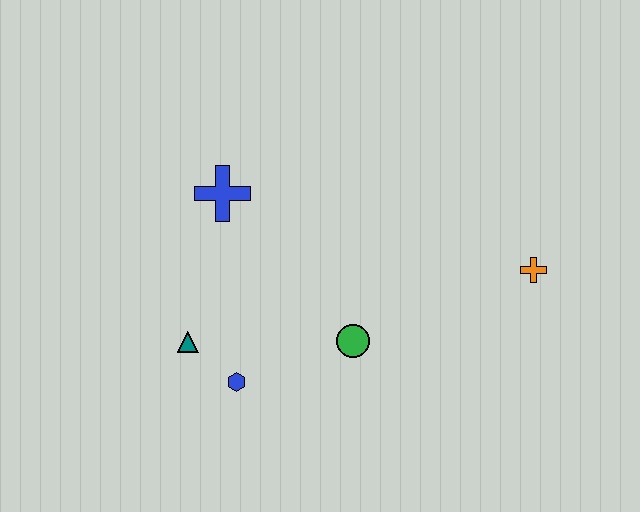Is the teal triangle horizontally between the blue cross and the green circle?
No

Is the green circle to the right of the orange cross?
No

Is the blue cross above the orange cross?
Yes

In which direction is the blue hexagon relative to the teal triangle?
The blue hexagon is to the right of the teal triangle.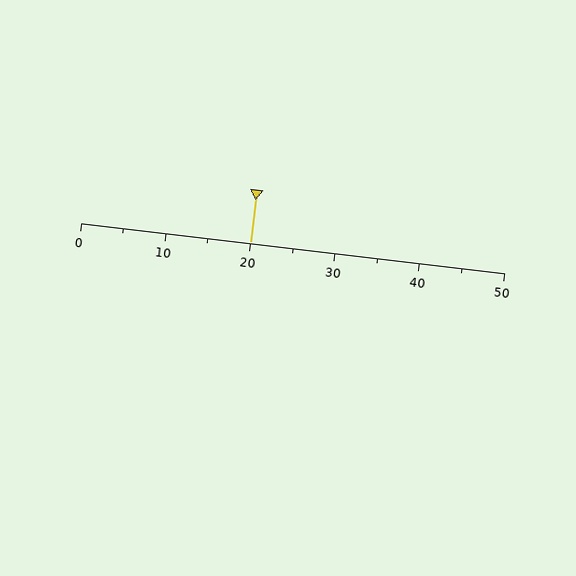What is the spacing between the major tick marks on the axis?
The major ticks are spaced 10 apart.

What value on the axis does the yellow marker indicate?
The marker indicates approximately 20.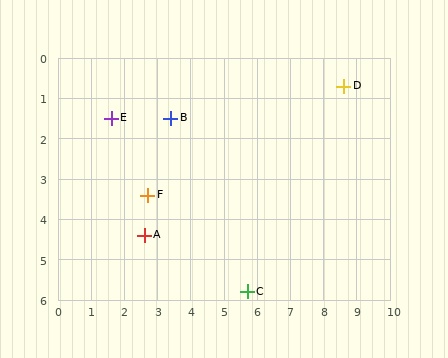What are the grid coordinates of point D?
Point D is at approximately (8.6, 0.7).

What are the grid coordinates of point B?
Point B is at approximately (3.4, 1.5).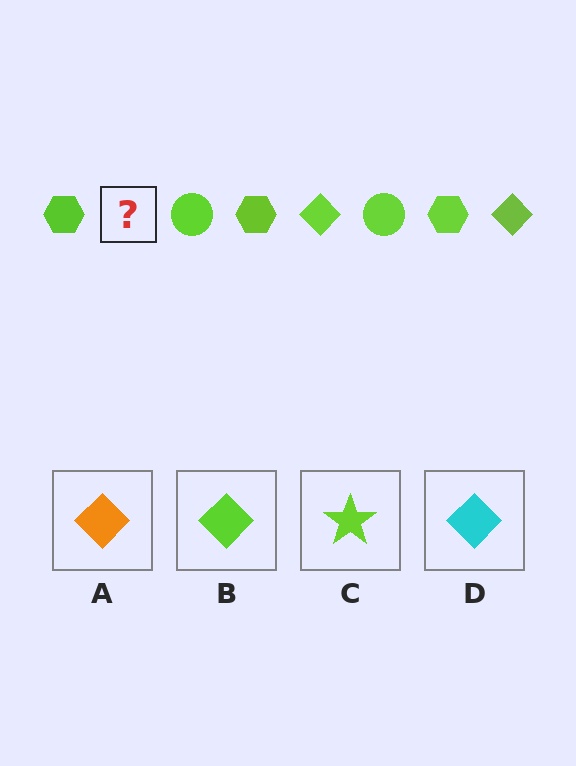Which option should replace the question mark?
Option B.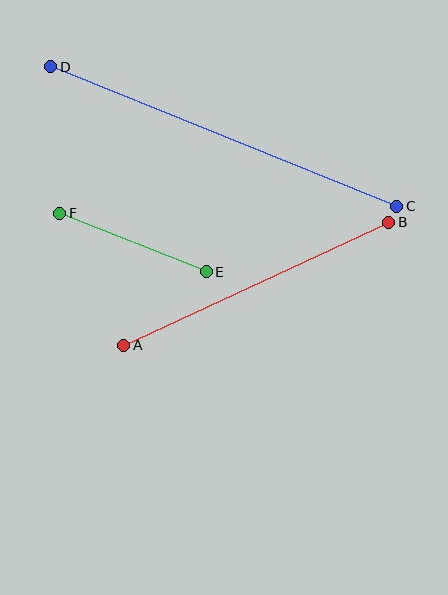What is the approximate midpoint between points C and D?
The midpoint is at approximately (224, 137) pixels.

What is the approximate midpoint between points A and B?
The midpoint is at approximately (256, 284) pixels.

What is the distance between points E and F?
The distance is approximately 158 pixels.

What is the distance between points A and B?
The distance is approximately 292 pixels.